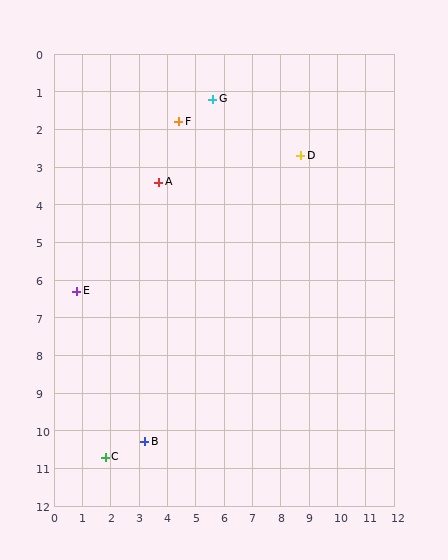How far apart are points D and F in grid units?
Points D and F are about 4.4 grid units apart.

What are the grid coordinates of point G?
Point G is at approximately (5.6, 1.2).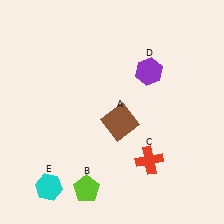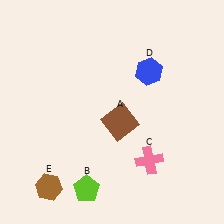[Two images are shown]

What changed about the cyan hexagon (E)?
In Image 1, E is cyan. In Image 2, it changed to brown.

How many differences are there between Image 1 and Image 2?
There are 3 differences between the two images.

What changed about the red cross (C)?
In Image 1, C is red. In Image 2, it changed to pink.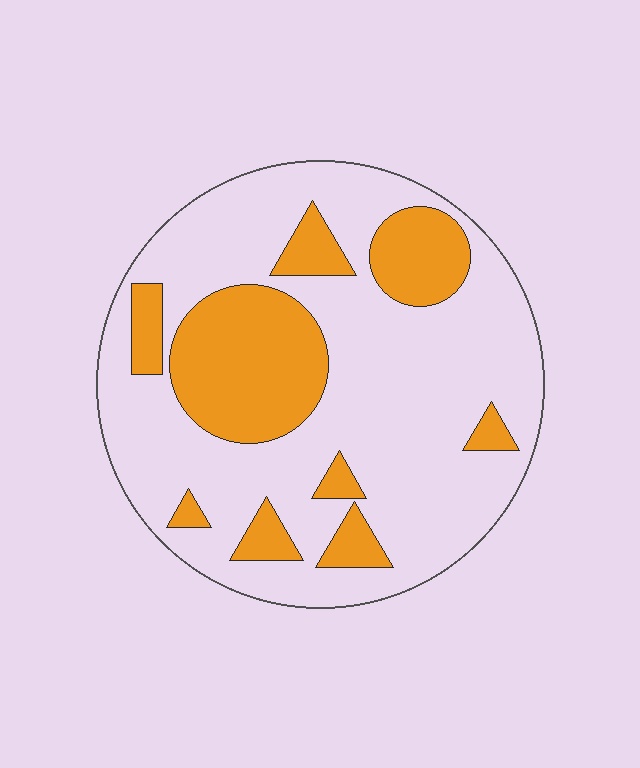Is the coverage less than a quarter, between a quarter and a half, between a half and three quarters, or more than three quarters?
Between a quarter and a half.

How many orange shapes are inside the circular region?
9.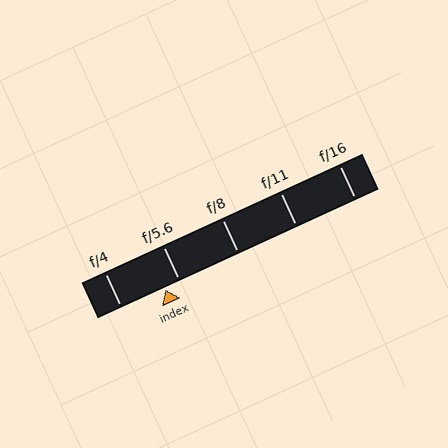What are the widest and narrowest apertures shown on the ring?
The widest aperture shown is f/4 and the narrowest is f/16.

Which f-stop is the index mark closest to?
The index mark is closest to f/5.6.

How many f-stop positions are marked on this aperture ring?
There are 5 f-stop positions marked.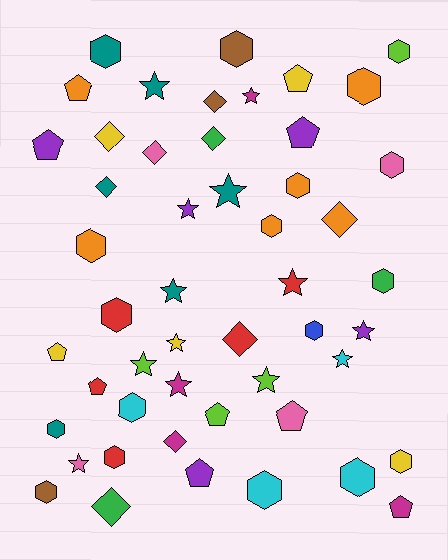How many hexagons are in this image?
There are 18 hexagons.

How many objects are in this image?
There are 50 objects.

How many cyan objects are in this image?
There are 4 cyan objects.